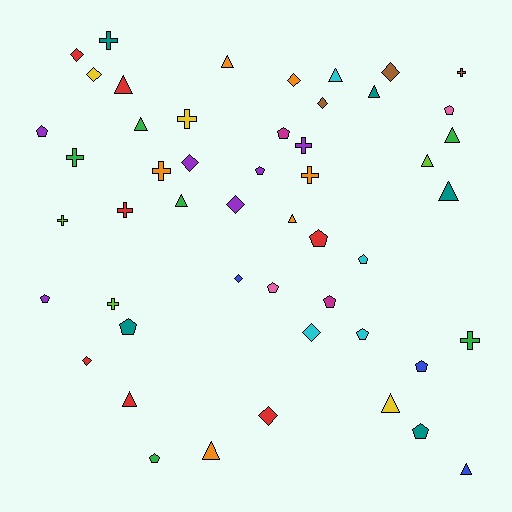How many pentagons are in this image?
There are 14 pentagons.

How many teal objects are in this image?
There are 5 teal objects.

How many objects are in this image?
There are 50 objects.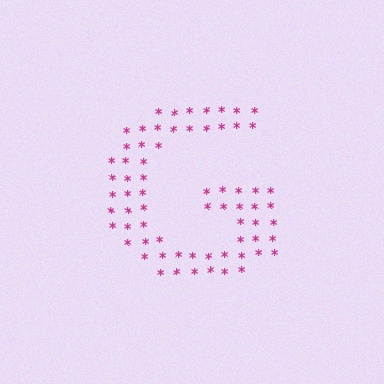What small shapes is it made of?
It is made of small asterisks.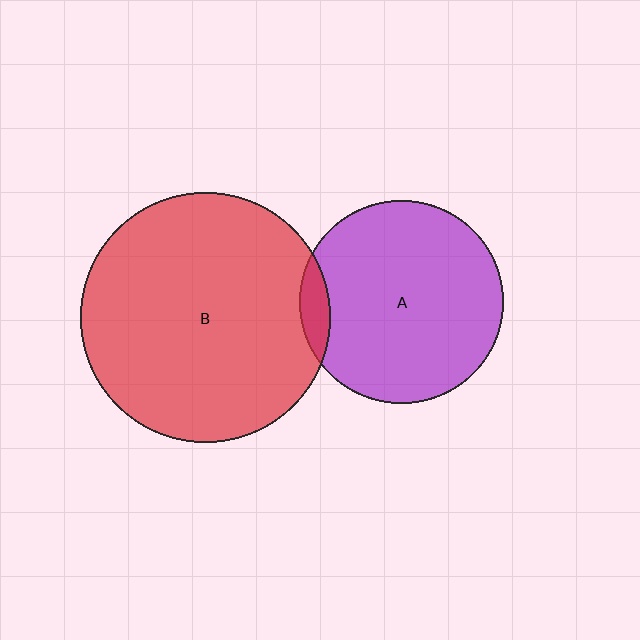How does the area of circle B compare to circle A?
Approximately 1.5 times.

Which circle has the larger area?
Circle B (red).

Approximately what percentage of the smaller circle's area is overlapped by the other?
Approximately 5%.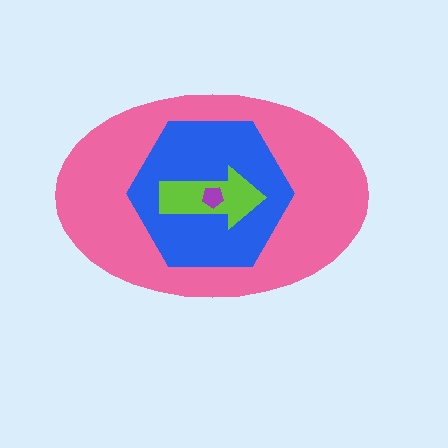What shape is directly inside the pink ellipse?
The blue hexagon.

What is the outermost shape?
The pink ellipse.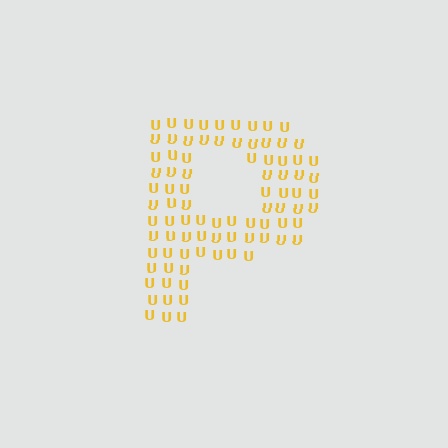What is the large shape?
The large shape is the letter P.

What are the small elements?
The small elements are letter U's.